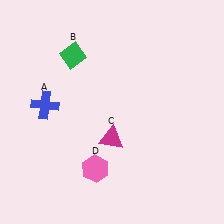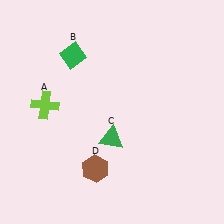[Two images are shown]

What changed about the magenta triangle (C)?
In Image 1, C is magenta. In Image 2, it changed to green.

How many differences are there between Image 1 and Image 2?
There are 3 differences between the two images.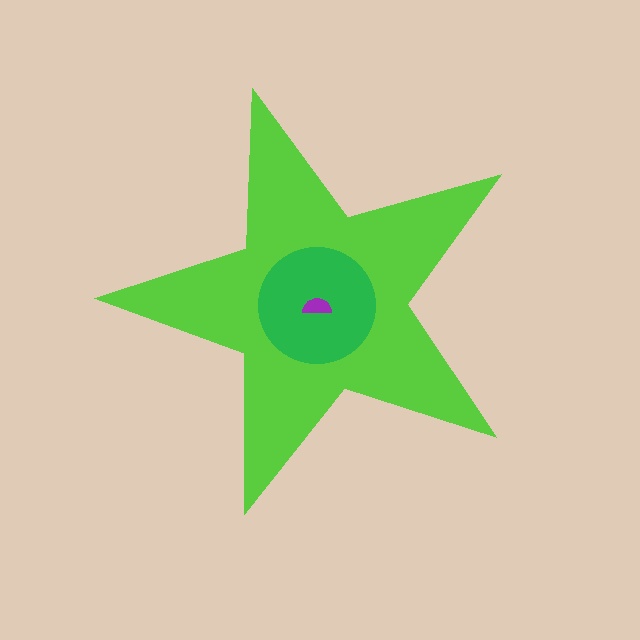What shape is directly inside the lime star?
The green circle.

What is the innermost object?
The purple semicircle.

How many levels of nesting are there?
3.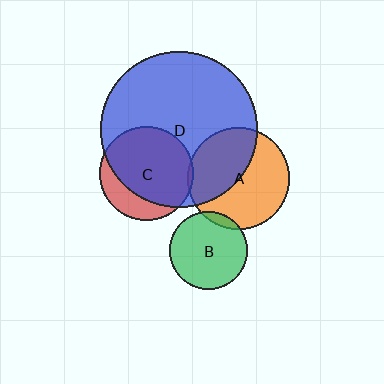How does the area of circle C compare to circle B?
Approximately 1.5 times.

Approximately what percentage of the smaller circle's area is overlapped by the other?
Approximately 5%.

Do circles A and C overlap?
Yes.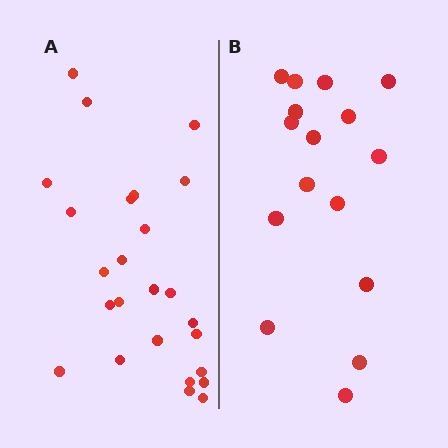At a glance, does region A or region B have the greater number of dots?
Region A (the left region) has more dots.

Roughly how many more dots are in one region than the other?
Region A has roughly 8 or so more dots than region B.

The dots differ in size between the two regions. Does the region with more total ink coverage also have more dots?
No. Region B has more total ink coverage because its dots are larger, but region A actually contains more individual dots. Total area can be misleading — the number of items is what matters here.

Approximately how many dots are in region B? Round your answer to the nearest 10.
About 20 dots. (The exact count is 16, which rounds to 20.)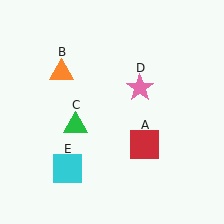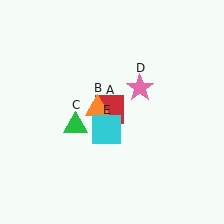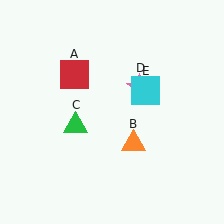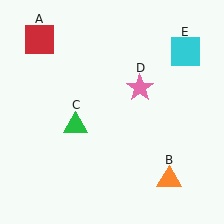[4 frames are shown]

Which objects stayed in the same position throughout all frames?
Green triangle (object C) and pink star (object D) remained stationary.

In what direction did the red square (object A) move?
The red square (object A) moved up and to the left.